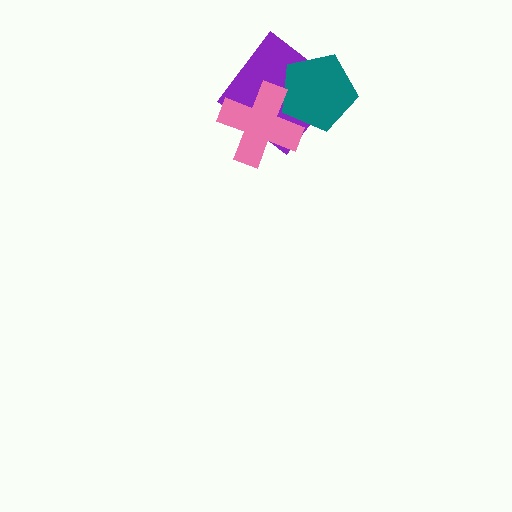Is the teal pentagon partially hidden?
Yes, it is partially covered by another shape.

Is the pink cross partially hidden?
No, no other shape covers it.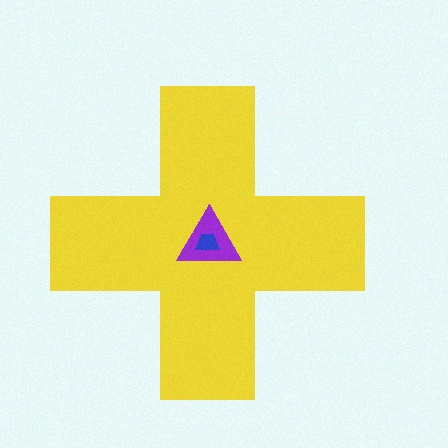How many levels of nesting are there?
3.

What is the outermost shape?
The yellow cross.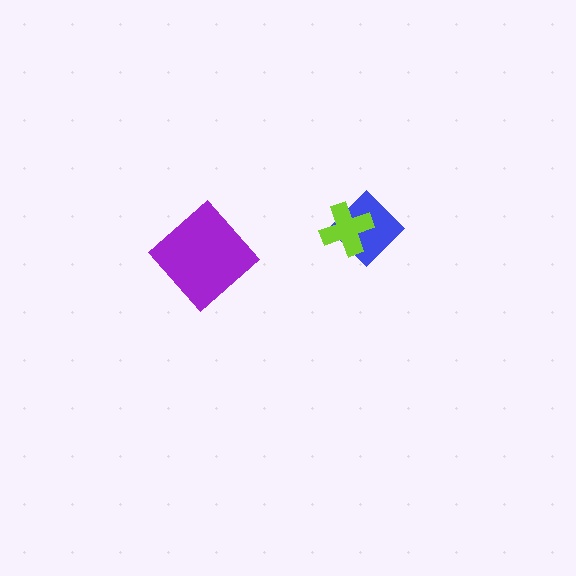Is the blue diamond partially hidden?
Yes, it is partially covered by another shape.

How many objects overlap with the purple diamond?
0 objects overlap with the purple diamond.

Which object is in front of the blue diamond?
The lime cross is in front of the blue diamond.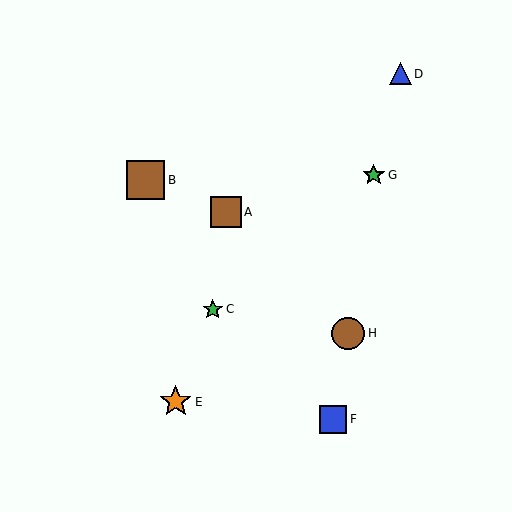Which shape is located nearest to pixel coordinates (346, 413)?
The blue square (labeled F) at (333, 419) is nearest to that location.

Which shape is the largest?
The brown square (labeled B) is the largest.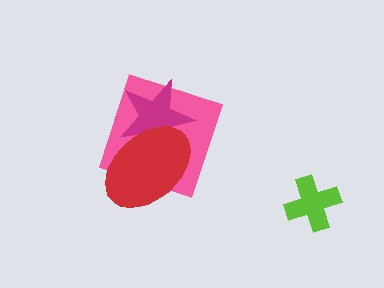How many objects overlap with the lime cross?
0 objects overlap with the lime cross.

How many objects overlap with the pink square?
2 objects overlap with the pink square.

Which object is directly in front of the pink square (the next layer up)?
The magenta star is directly in front of the pink square.